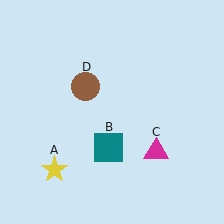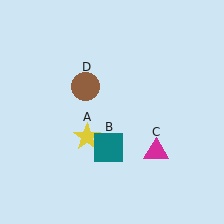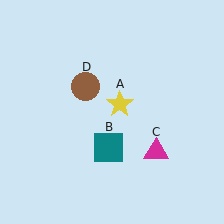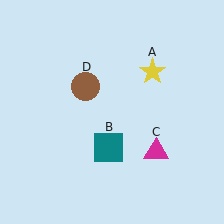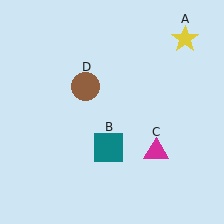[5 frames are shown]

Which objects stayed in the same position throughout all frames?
Teal square (object B) and magenta triangle (object C) and brown circle (object D) remained stationary.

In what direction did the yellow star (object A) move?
The yellow star (object A) moved up and to the right.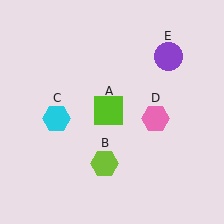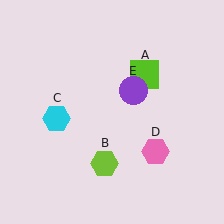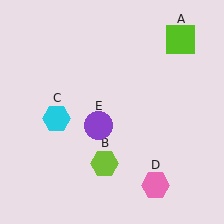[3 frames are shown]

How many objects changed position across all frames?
3 objects changed position: lime square (object A), pink hexagon (object D), purple circle (object E).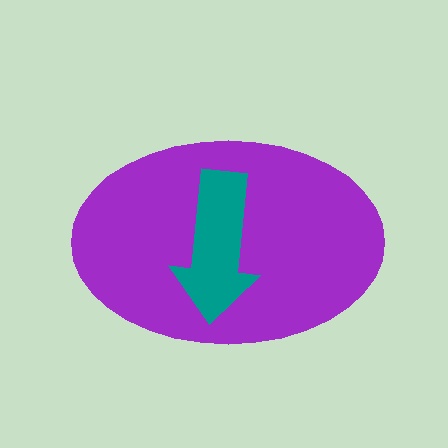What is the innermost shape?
The teal arrow.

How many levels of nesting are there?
2.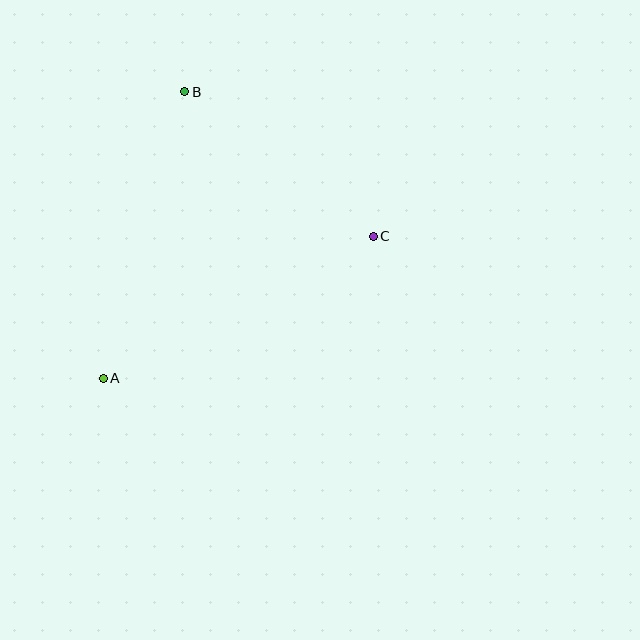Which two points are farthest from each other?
Points A and C are farthest from each other.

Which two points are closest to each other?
Points B and C are closest to each other.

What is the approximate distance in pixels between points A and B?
The distance between A and B is approximately 298 pixels.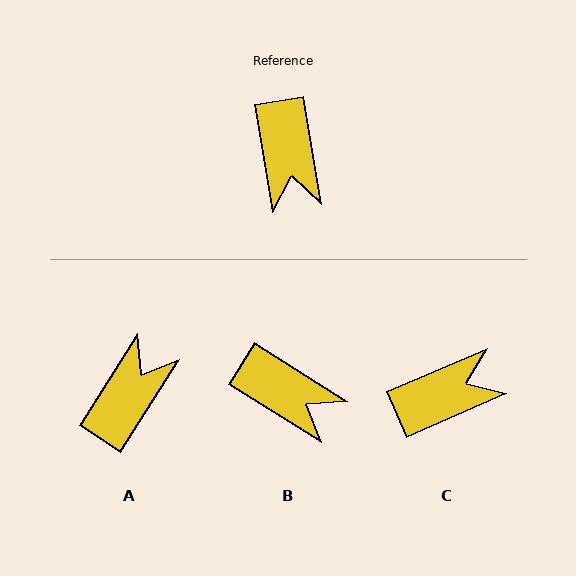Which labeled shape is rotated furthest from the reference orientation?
A, about 138 degrees away.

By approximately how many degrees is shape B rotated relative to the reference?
Approximately 48 degrees counter-clockwise.